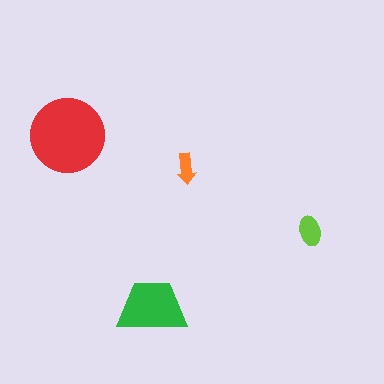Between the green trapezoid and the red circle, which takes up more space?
The red circle.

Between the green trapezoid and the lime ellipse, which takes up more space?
The green trapezoid.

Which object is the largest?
The red circle.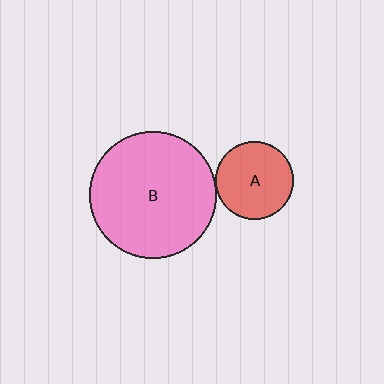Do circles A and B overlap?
Yes.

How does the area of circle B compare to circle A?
Approximately 2.6 times.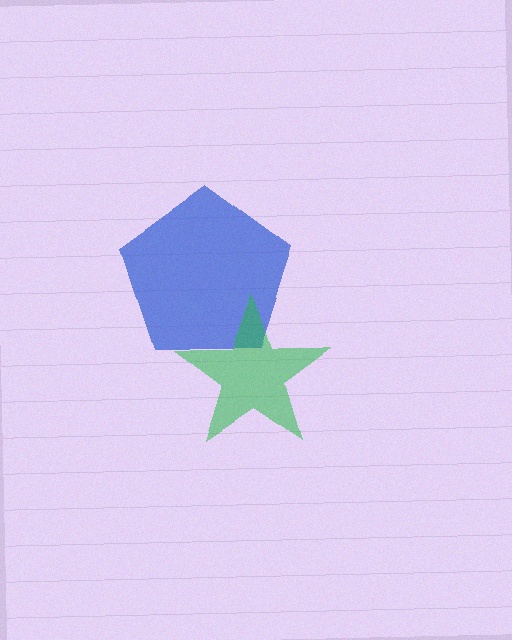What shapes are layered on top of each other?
The layered shapes are: a blue pentagon, a green star.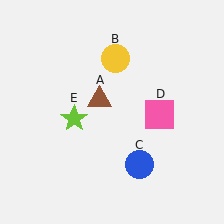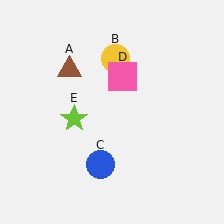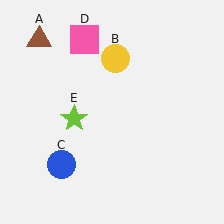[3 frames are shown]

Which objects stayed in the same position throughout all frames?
Yellow circle (object B) and lime star (object E) remained stationary.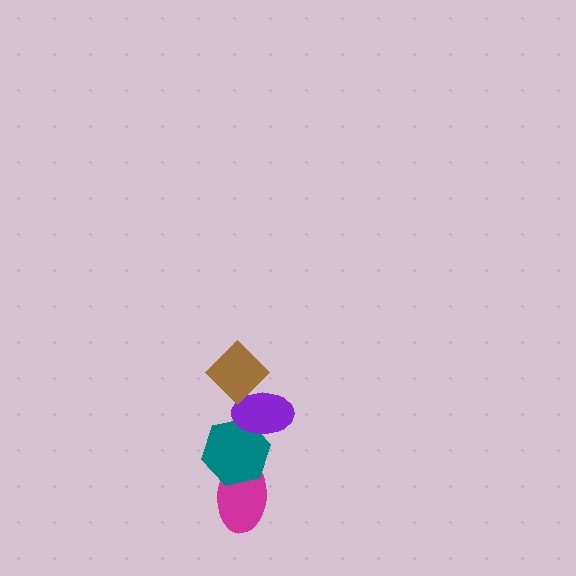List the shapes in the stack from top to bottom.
From top to bottom: the brown diamond, the purple ellipse, the teal hexagon, the magenta ellipse.